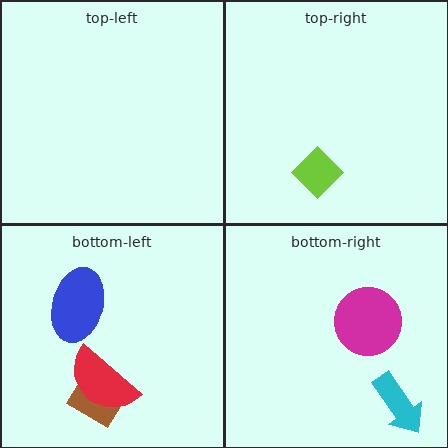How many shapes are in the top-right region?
1.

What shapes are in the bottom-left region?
The blue ellipse, the brown diamond, the red semicircle.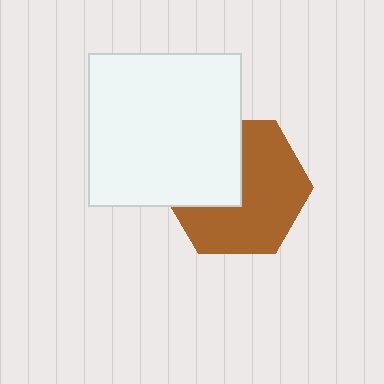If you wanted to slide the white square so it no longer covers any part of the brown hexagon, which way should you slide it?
Slide it toward the upper-left — that is the most direct way to separate the two shapes.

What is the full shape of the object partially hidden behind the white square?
The partially hidden object is a brown hexagon.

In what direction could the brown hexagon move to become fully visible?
The brown hexagon could move toward the lower-right. That would shift it out from behind the white square entirely.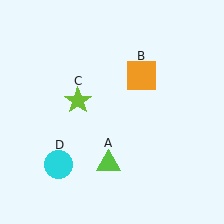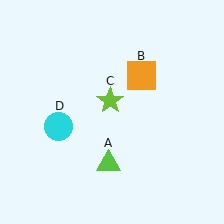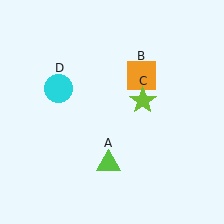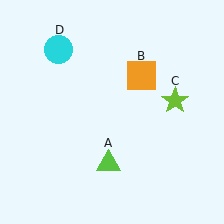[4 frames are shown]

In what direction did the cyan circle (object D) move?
The cyan circle (object D) moved up.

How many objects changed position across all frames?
2 objects changed position: lime star (object C), cyan circle (object D).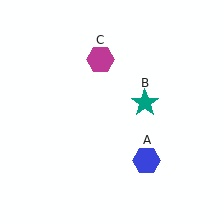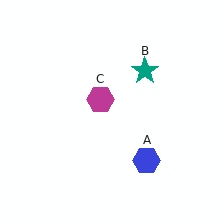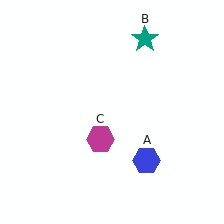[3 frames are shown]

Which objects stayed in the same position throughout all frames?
Blue hexagon (object A) remained stationary.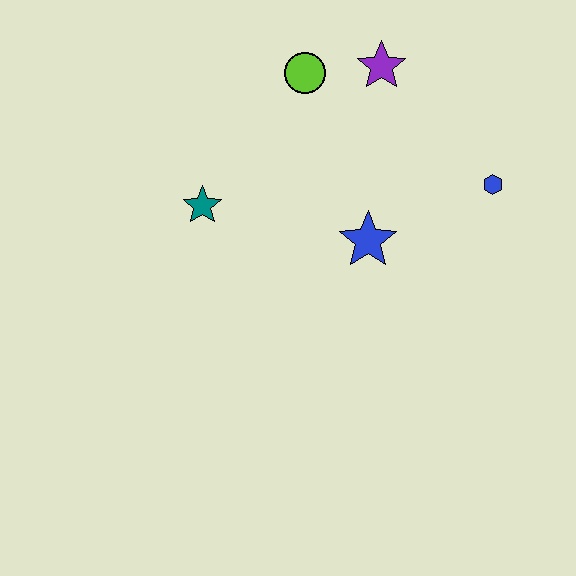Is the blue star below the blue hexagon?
Yes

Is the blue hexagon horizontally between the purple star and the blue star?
No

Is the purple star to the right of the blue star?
Yes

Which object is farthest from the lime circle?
The blue hexagon is farthest from the lime circle.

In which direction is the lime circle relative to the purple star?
The lime circle is to the left of the purple star.